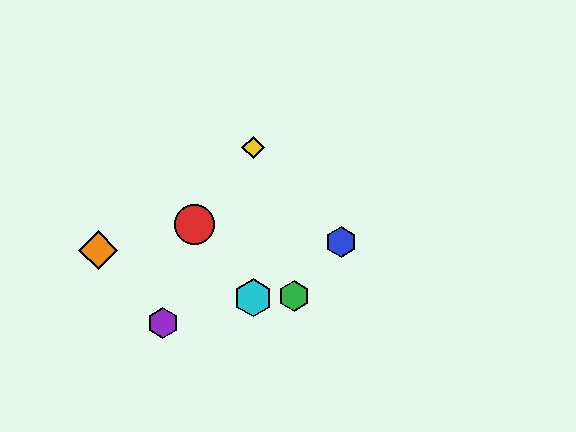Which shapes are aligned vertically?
The yellow diamond, the cyan hexagon are aligned vertically.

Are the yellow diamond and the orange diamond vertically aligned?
No, the yellow diamond is at x≈253 and the orange diamond is at x≈98.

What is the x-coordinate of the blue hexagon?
The blue hexagon is at x≈341.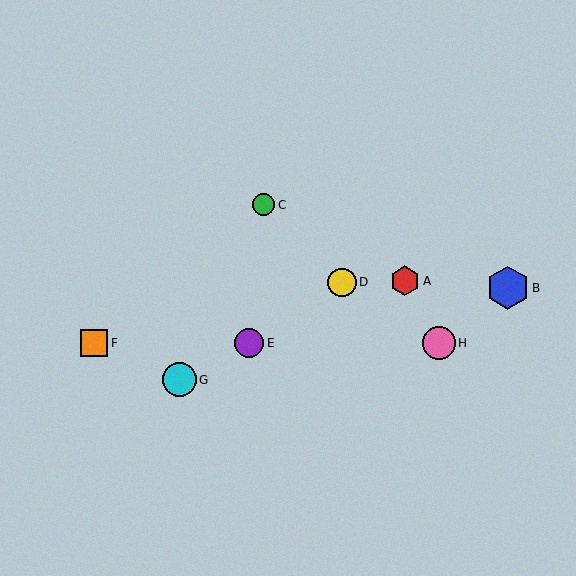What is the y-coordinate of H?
Object H is at y≈343.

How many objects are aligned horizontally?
3 objects (E, F, H) are aligned horizontally.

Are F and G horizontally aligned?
No, F is at y≈343 and G is at y≈380.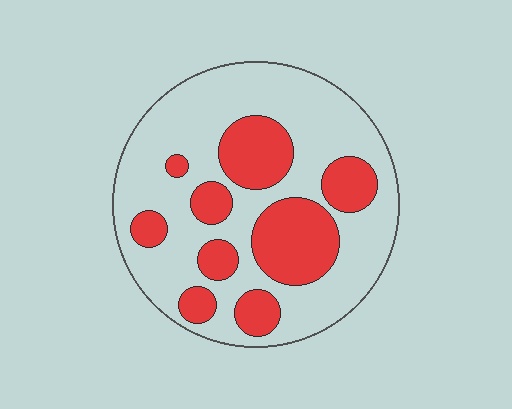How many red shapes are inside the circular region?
9.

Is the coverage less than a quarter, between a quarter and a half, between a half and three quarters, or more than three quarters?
Between a quarter and a half.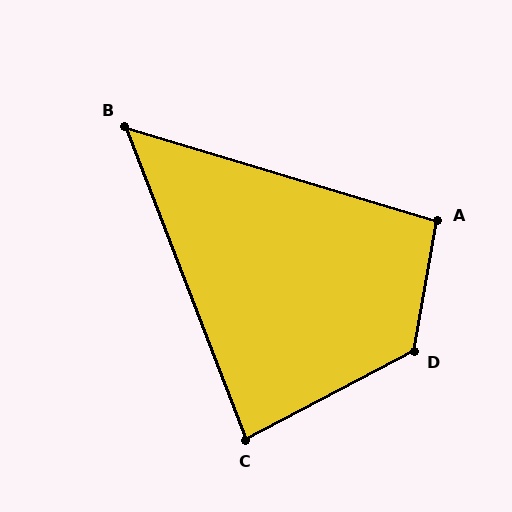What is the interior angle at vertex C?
Approximately 83 degrees (acute).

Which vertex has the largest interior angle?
D, at approximately 128 degrees.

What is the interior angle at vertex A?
Approximately 97 degrees (obtuse).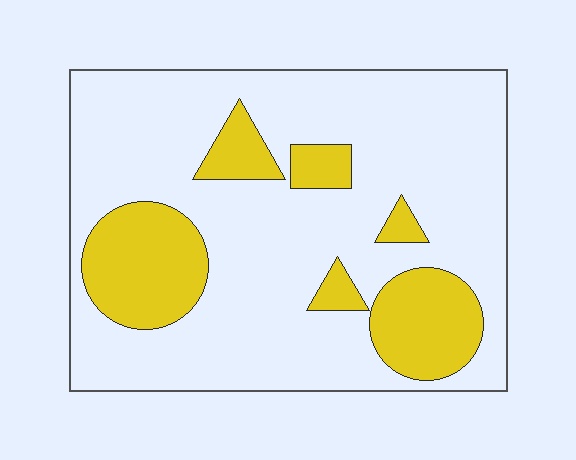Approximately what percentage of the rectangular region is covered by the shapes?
Approximately 25%.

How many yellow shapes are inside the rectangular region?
6.